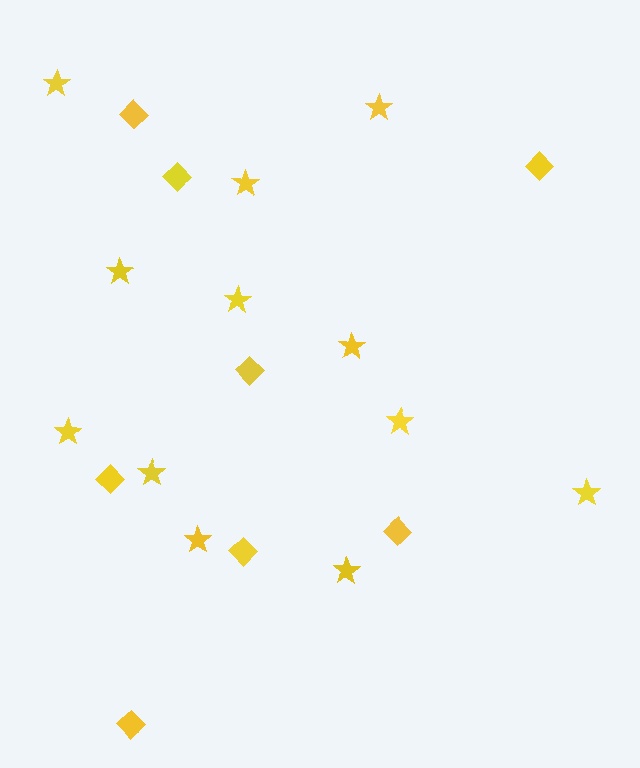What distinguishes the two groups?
There are 2 groups: one group of diamonds (8) and one group of stars (12).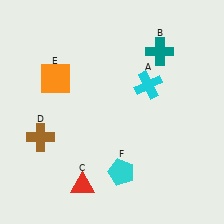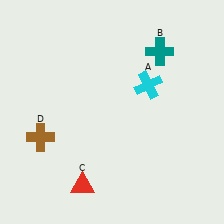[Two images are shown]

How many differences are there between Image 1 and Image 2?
There are 2 differences between the two images.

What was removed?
The orange square (E), the cyan pentagon (F) were removed in Image 2.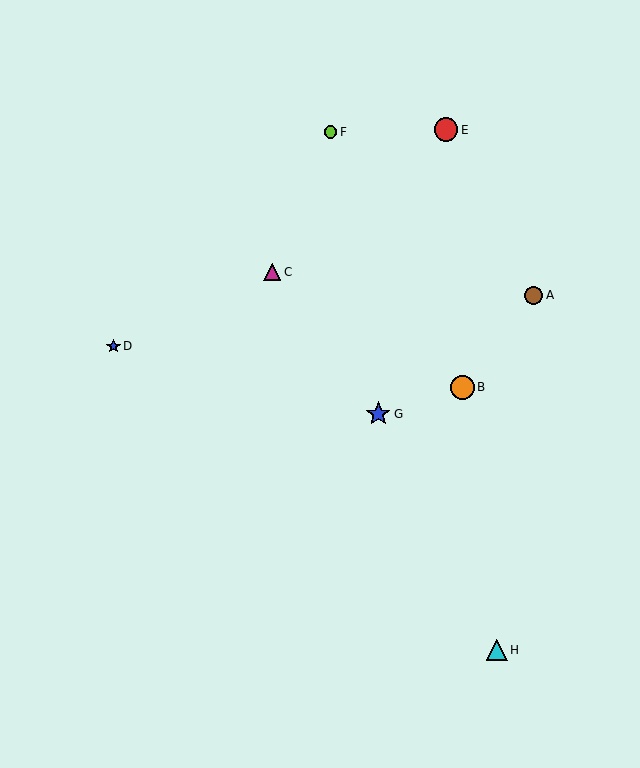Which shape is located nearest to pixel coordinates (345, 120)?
The lime circle (labeled F) at (330, 132) is nearest to that location.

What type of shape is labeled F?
Shape F is a lime circle.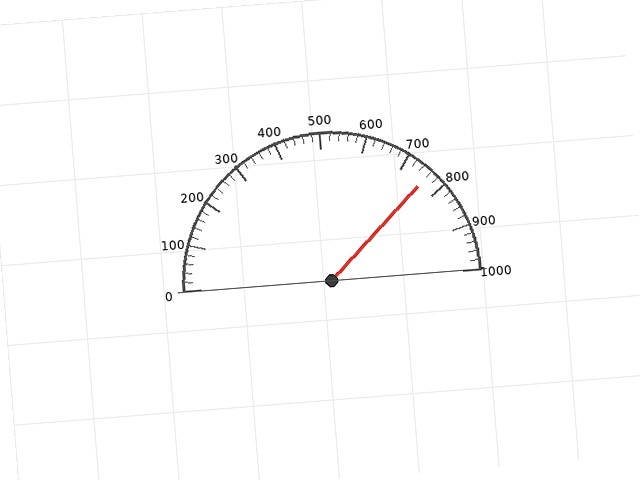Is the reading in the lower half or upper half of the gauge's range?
The reading is in the upper half of the range (0 to 1000).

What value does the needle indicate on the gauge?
The needle indicates approximately 760.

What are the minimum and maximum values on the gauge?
The gauge ranges from 0 to 1000.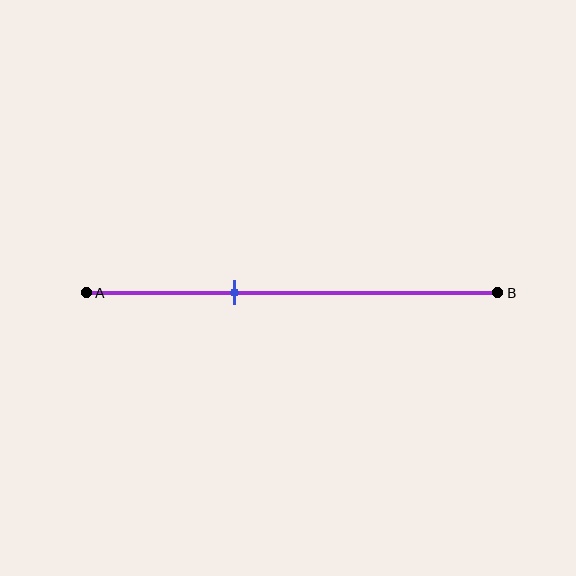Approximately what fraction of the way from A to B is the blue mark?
The blue mark is approximately 35% of the way from A to B.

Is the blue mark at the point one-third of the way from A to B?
Yes, the mark is approximately at the one-third point.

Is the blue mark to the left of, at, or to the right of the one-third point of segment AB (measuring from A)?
The blue mark is approximately at the one-third point of segment AB.